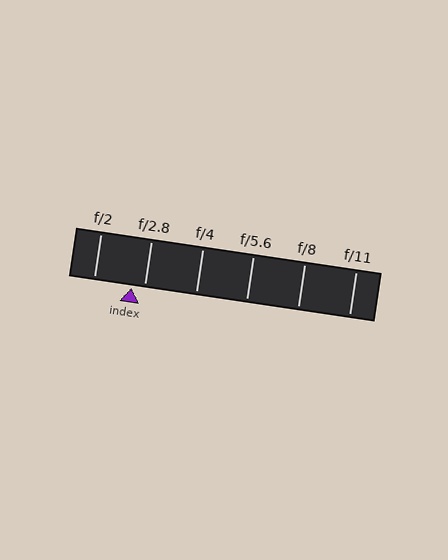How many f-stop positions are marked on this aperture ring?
There are 6 f-stop positions marked.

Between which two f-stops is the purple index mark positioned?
The index mark is between f/2 and f/2.8.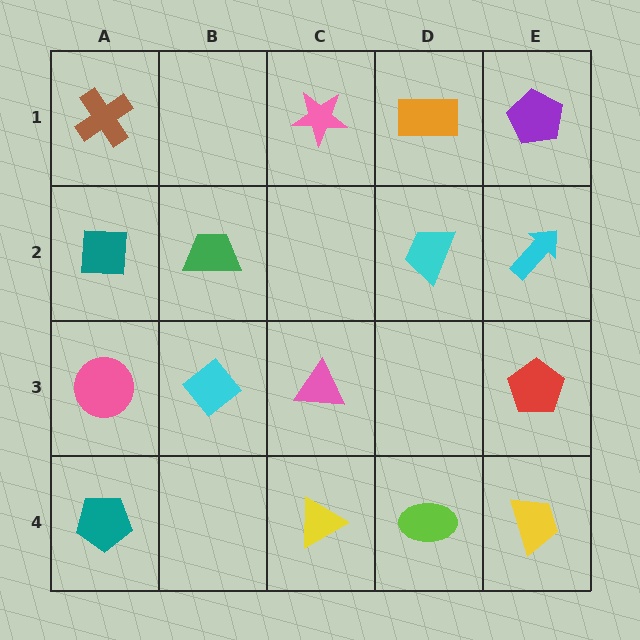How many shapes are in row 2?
4 shapes.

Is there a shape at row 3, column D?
No, that cell is empty.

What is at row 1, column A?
A brown cross.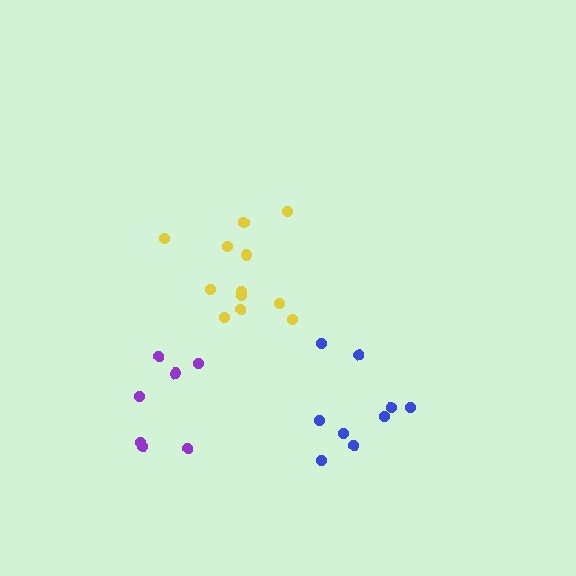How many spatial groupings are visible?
There are 3 spatial groupings.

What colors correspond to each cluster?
The clusters are colored: purple, blue, yellow.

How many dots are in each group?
Group 1: 7 dots, Group 2: 9 dots, Group 3: 12 dots (28 total).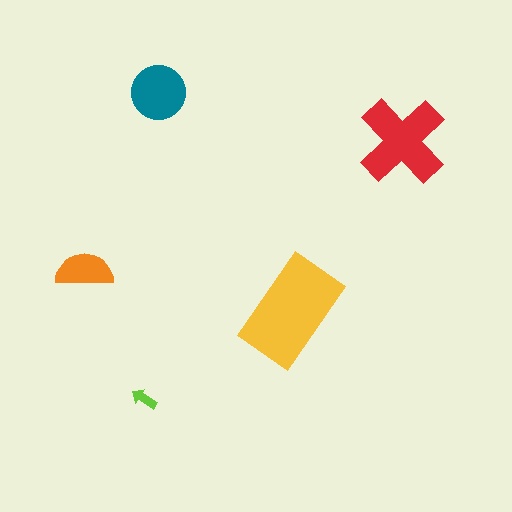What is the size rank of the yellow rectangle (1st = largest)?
1st.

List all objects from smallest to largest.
The lime arrow, the orange semicircle, the teal circle, the red cross, the yellow rectangle.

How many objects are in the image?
There are 5 objects in the image.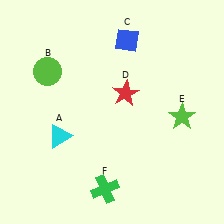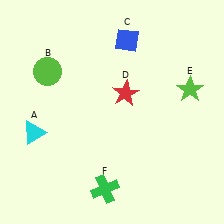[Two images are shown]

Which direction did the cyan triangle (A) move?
The cyan triangle (A) moved left.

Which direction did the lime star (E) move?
The lime star (E) moved up.